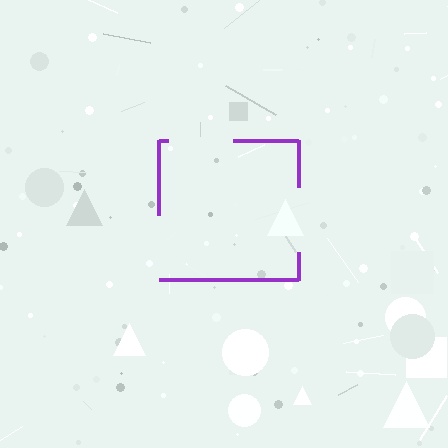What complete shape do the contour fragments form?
The contour fragments form a square.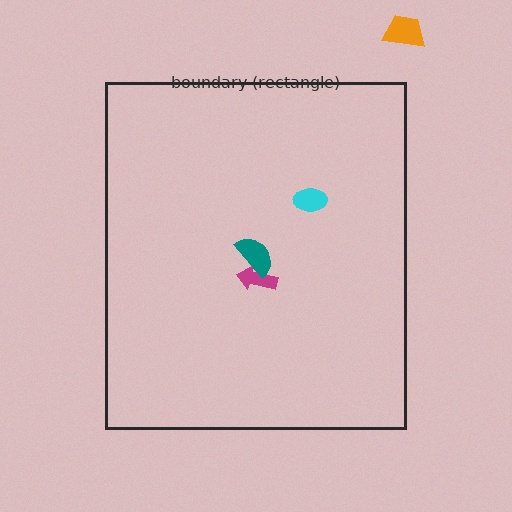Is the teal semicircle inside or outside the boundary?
Inside.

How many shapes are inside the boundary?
3 inside, 1 outside.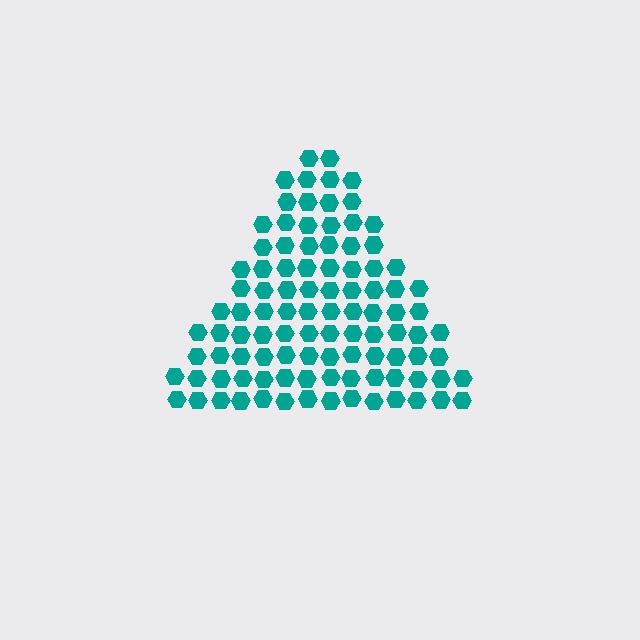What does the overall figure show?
The overall figure shows a triangle.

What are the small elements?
The small elements are hexagons.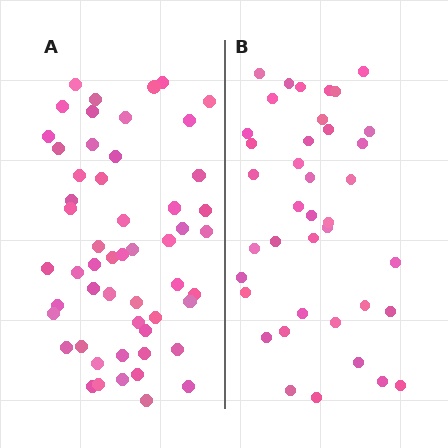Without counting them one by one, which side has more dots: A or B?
Region A (the left region) has more dots.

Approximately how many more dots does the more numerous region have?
Region A has approximately 15 more dots than region B.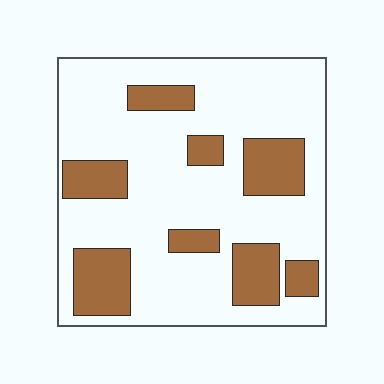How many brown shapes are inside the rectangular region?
8.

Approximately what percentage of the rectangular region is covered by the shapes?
Approximately 25%.